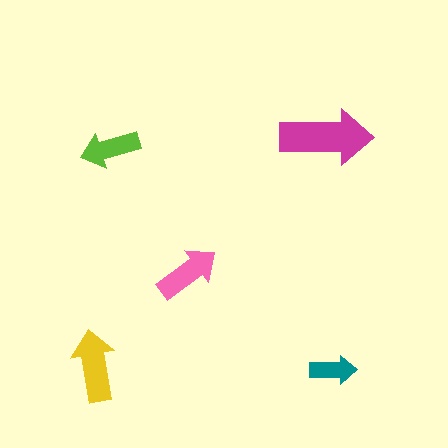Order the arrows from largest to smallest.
the magenta one, the yellow one, the pink one, the lime one, the teal one.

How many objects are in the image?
There are 5 objects in the image.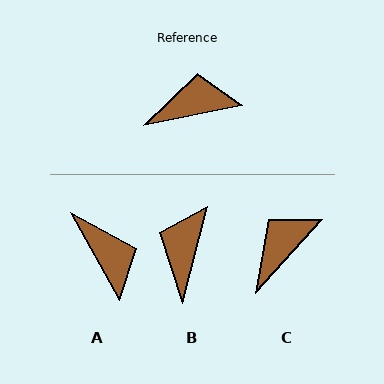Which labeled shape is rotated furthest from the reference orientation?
A, about 72 degrees away.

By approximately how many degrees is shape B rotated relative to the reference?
Approximately 64 degrees counter-clockwise.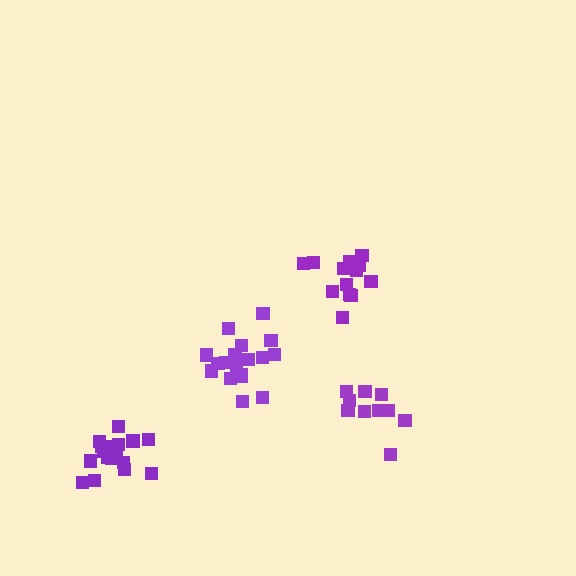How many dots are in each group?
Group 1: 13 dots, Group 2: 12 dots, Group 3: 18 dots, Group 4: 18 dots (61 total).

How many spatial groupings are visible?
There are 4 spatial groupings.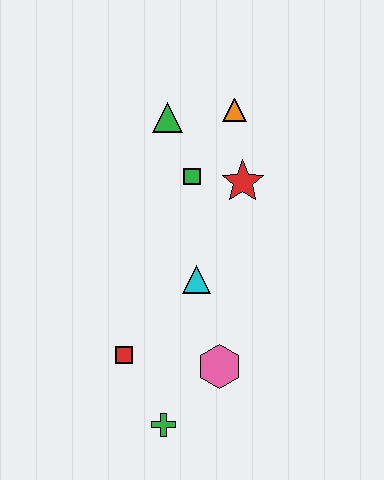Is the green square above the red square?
Yes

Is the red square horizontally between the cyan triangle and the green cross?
No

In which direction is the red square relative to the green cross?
The red square is above the green cross.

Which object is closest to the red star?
The green square is closest to the red star.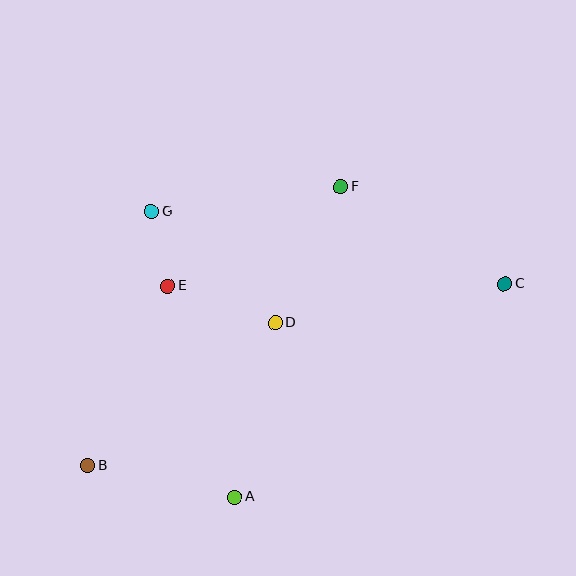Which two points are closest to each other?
Points E and G are closest to each other.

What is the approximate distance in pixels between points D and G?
The distance between D and G is approximately 166 pixels.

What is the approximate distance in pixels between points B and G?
The distance between B and G is approximately 261 pixels.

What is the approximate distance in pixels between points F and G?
The distance between F and G is approximately 191 pixels.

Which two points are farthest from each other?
Points B and C are farthest from each other.